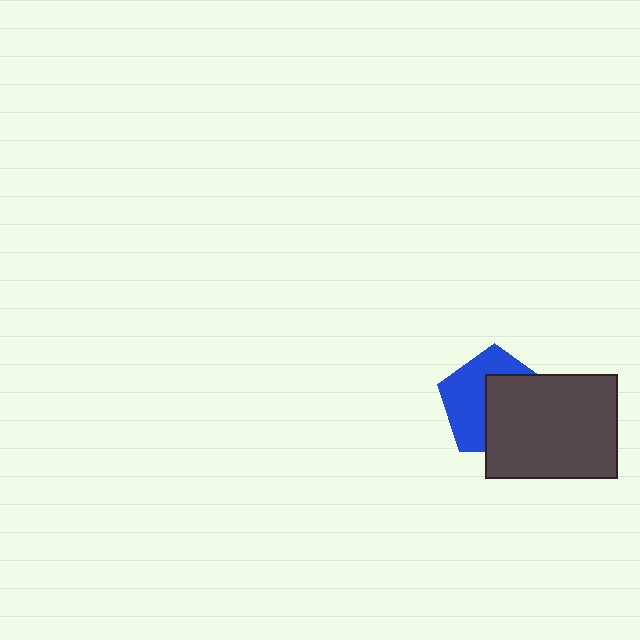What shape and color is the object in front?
The object in front is a dark gray rectangle.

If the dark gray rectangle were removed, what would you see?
You would see the complete blue pentagon.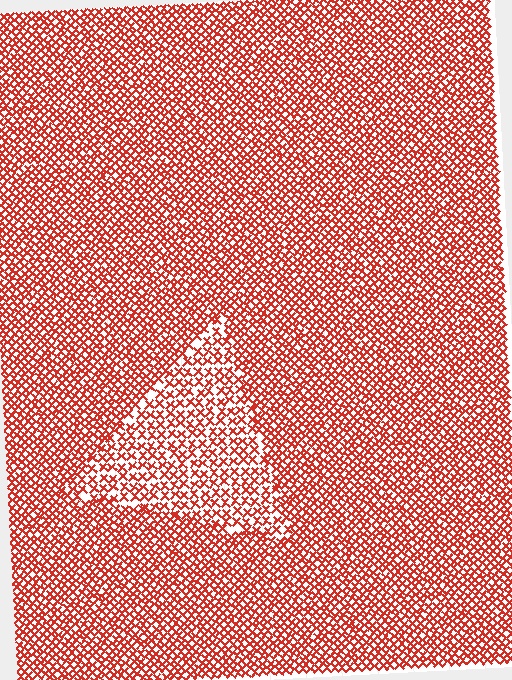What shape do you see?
I see a triangle.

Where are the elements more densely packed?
The elements are more densely packed outside the triangle boundary.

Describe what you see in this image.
The image contains small red elements arranged at two different densities. A triangle-shaped region is visible where the elements are less densely packed than the surrounding area.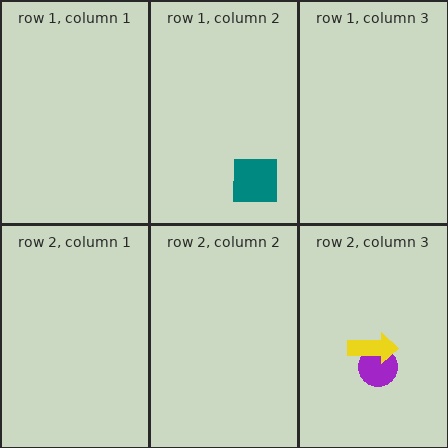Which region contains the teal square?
The row 1, column 2 region.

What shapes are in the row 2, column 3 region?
The purple circle, the yellow arrow.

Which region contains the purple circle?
The row 2, column 3 region.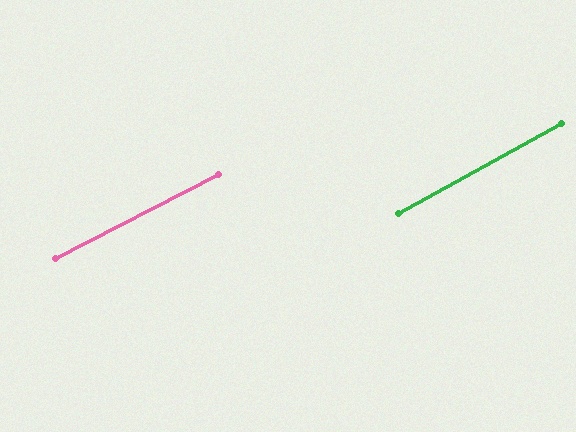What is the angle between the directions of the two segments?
Approximately 2 degrees.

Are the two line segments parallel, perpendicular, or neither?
Parallel — their directions differ by only 1.7°.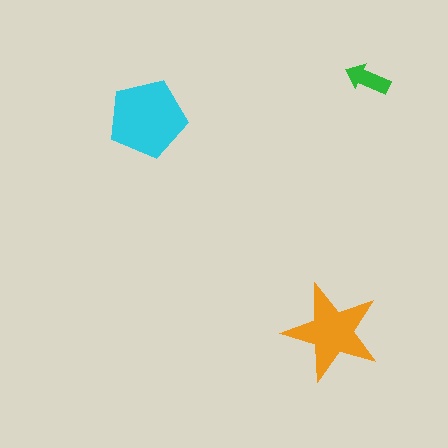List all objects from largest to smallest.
The cyan pentagon, the orange star, the green arrow.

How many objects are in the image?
There are 3 objects in the image.